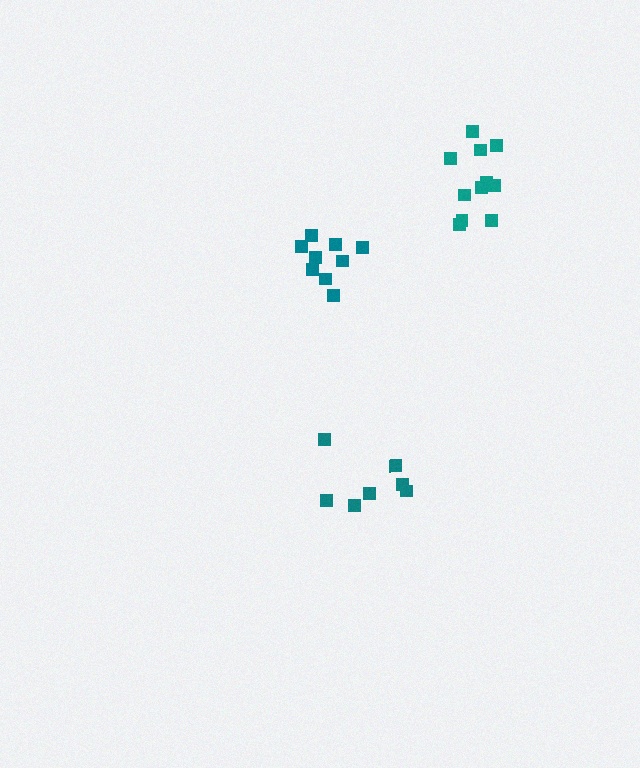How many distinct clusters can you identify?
There are 3 distinct clusters.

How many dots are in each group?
Group 1: 7 dots, Group 2: 9 dots, Group 3: 11 dots (27 total).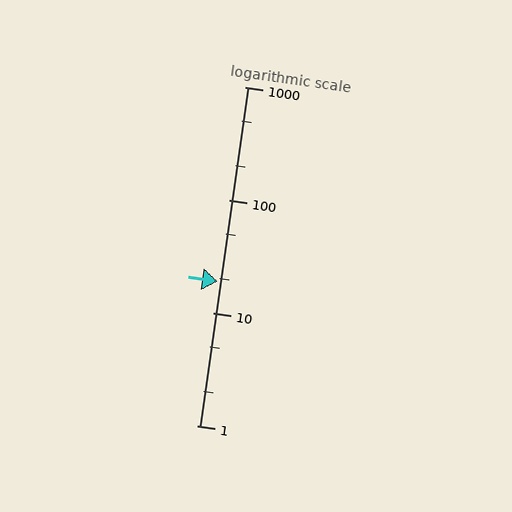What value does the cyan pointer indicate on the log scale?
The pointer indicates approximately 19.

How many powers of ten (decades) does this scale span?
The scale spans 3 decades, from 1 to 1000.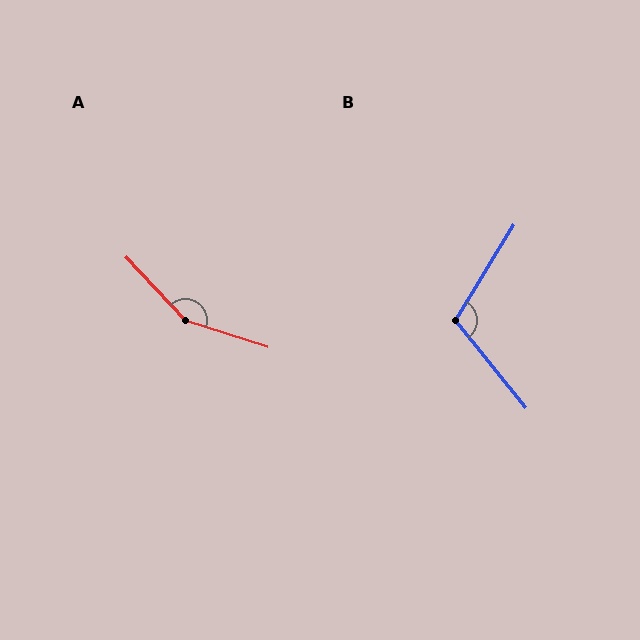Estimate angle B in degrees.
Approximately 110 degrees.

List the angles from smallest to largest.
B (110°), A (150°).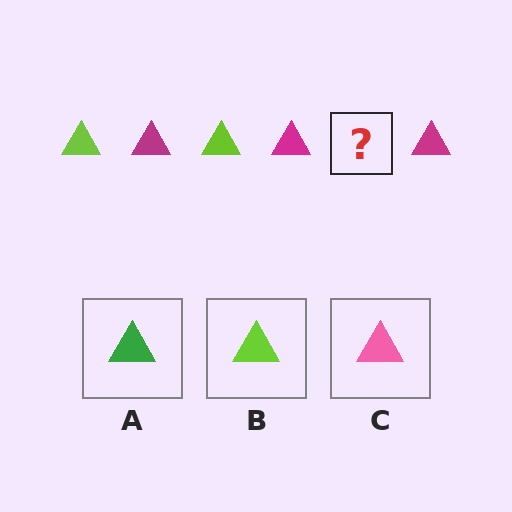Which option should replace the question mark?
Option B.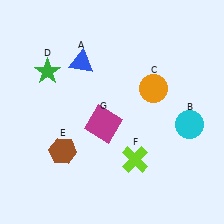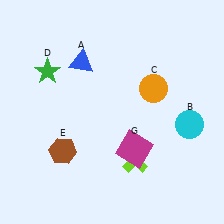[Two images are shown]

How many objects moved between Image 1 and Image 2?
1 object moved between the two images.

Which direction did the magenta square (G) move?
The magenta square (G) moved right.